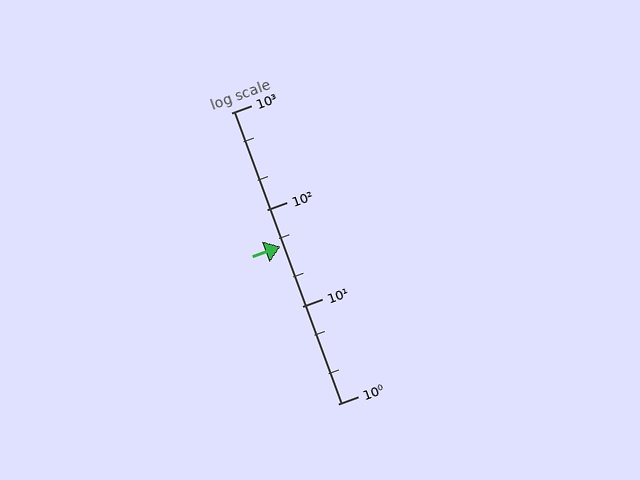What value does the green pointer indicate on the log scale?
The pointer indicates approximately 42.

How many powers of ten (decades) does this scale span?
The scale spans 3 decades, from 1 to 1000.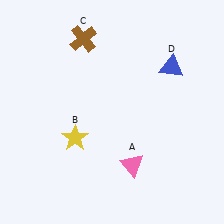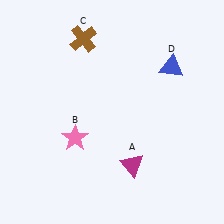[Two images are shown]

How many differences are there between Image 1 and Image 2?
There are 2 differences between the two images.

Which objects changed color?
A changed from pink to magenta. B changed from yellow to pink.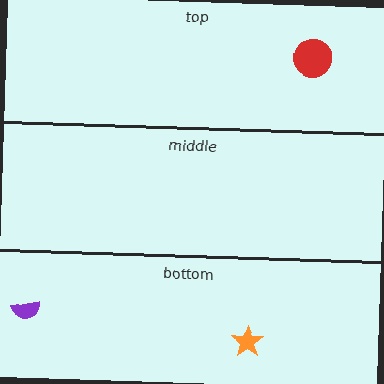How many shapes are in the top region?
1.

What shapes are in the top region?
The red circle.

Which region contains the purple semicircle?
The bottom region.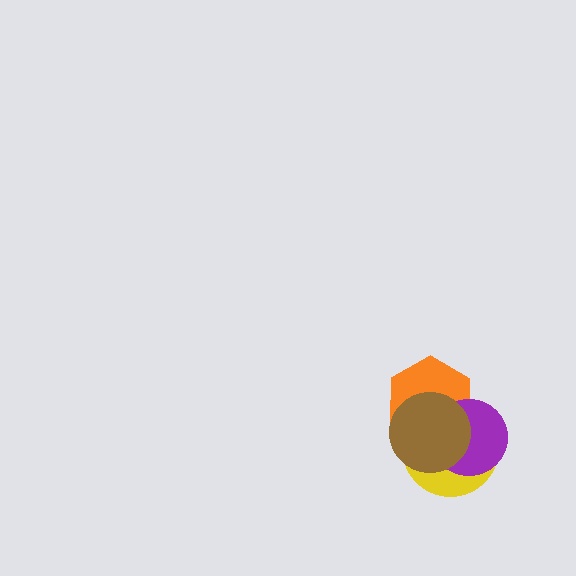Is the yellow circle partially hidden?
Yes, it is partially covered by another shape.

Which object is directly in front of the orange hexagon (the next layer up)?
The purple circle is directly in front of the orange hexagon.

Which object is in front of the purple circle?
The brown circle is in front of the purple circle.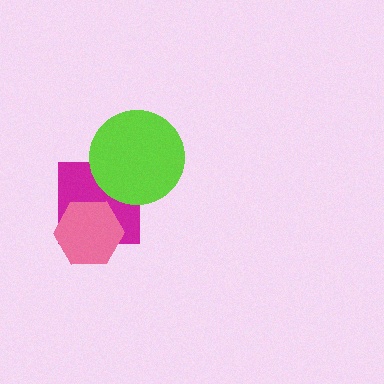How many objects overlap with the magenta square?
2 objects overlap with the magenta square.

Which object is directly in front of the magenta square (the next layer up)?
The lime circle is directly in front of the magenta square.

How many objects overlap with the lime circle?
1 object overlaps with the lime circle.